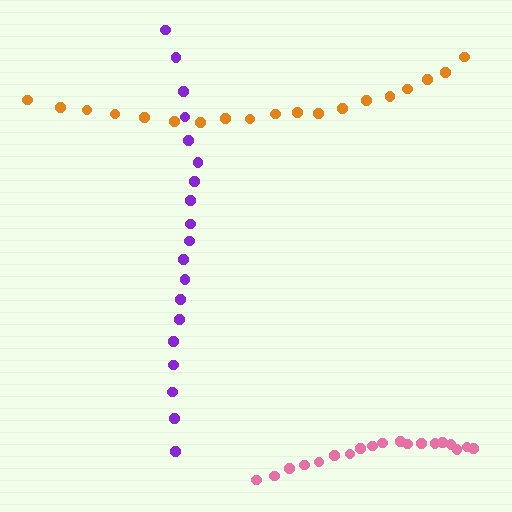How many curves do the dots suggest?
There are 3 distinct paths.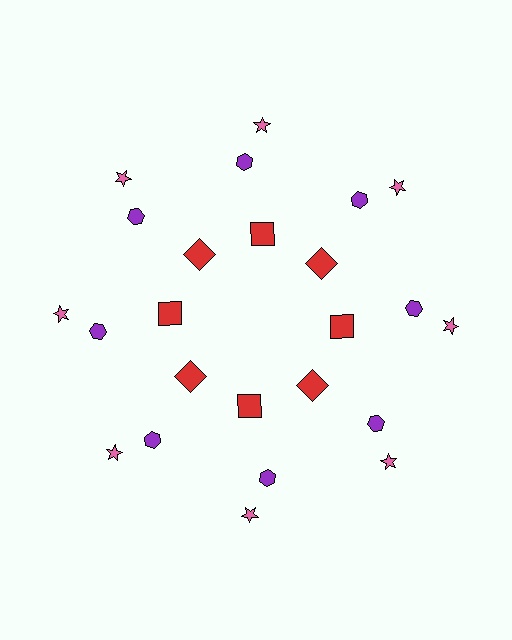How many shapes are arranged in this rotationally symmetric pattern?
There are 24 shapes, arranged in 8 groups of 3.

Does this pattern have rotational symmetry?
Yes, this pattern has 8-fold rotational symmetry. It looks the same after rotating 45 degrees around the center.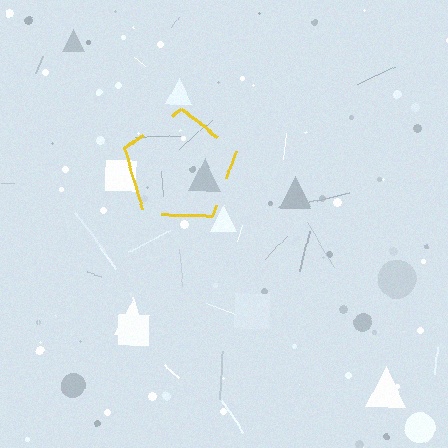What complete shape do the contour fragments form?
The contour fragments form a pentagon.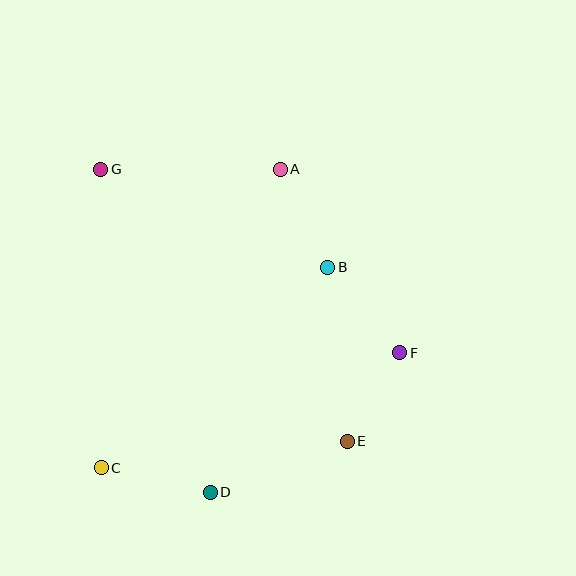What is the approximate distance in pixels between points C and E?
The distance between C and E is approximately 248 pixels.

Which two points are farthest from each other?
Points E and G are farthest from each other.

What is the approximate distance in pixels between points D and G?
The distance between D and G is approximately 341 pixels.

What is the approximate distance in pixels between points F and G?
The distance between F and G is approximately 351 pixels.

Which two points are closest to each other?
Points E and F are closest to each other.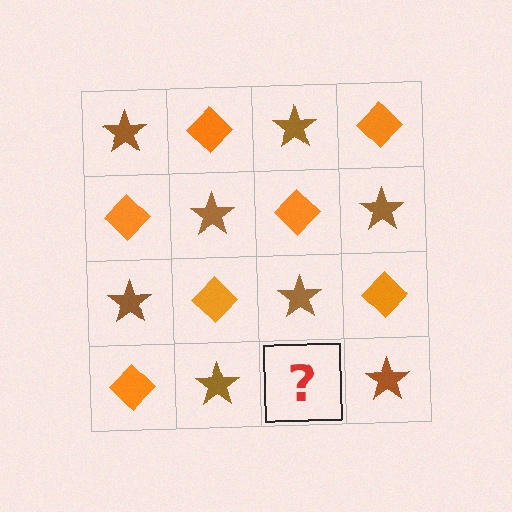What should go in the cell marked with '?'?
The missing cell should contain an orange diamond.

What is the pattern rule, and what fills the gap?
The rule is that it alternates brown star and orange diamond in a checkerboard pattern. The gap should be filled with an orange diamond.